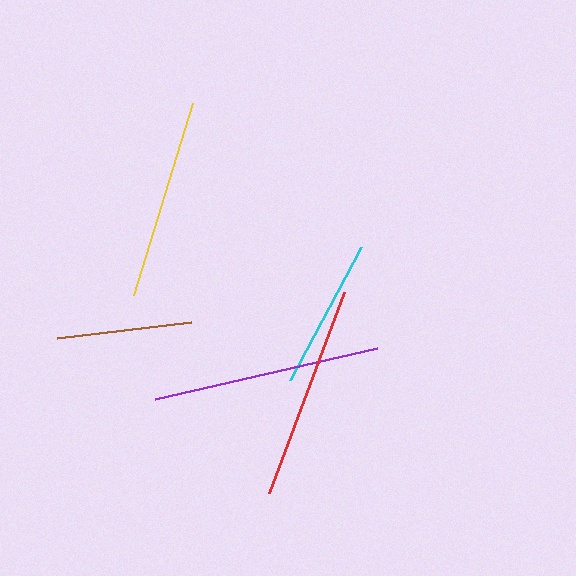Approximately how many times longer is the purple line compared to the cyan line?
The purple line is approximately 1.5 times the length of the cyan line.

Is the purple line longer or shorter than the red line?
The purple line is longer than the red line.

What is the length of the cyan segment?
The cyan segment is approximately 150 pixels long.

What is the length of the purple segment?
The purple segment is approximately 227 pixels long.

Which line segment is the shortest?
The brown line is the shortest at approximately 135 pixels.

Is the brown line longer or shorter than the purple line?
The purple line is longer than the brown line.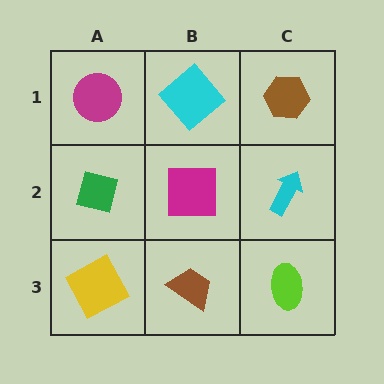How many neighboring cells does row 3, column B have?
3.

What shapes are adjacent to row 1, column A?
A green square (row 2, column A), a cyan diamond (row 1, column B).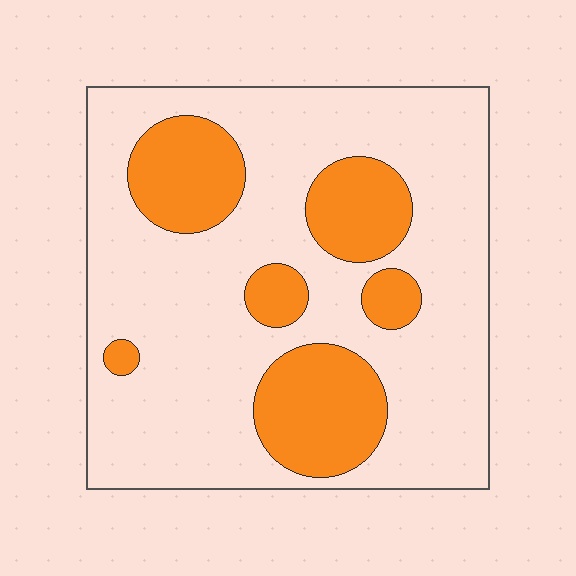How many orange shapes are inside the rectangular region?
6.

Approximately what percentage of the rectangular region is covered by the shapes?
Approximately 25%.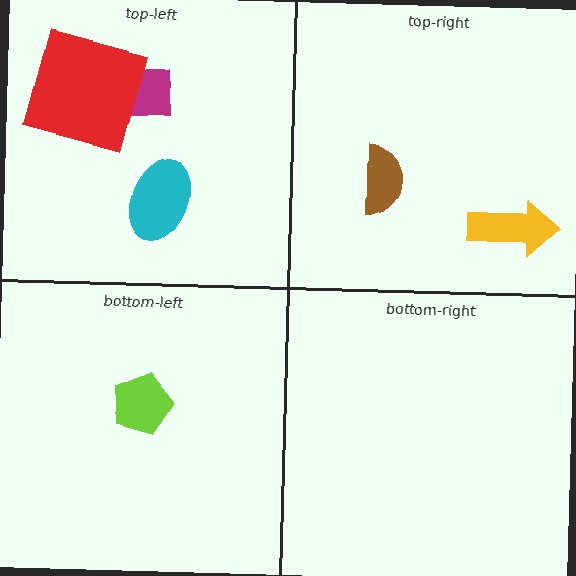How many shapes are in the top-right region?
2.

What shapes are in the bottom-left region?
The lime pentagon.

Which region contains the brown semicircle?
The top-right region.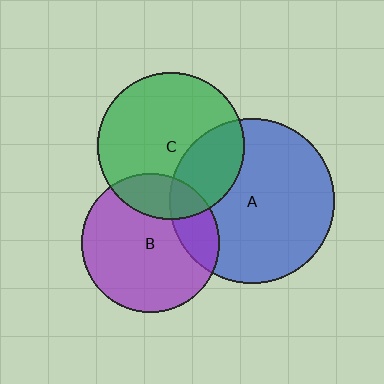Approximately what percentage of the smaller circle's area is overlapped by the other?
Approximately 20%.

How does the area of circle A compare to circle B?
Approximately 1.4 times.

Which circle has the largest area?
Circle A (blue).